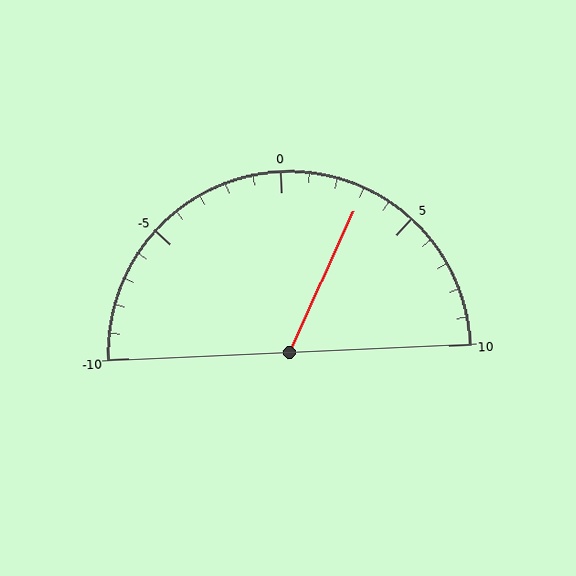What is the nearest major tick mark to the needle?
The nearest major tick mark is 5.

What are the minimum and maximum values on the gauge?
The gauge ranges from -10 to 10.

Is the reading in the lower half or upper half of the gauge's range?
The reading is in the upper half of the range (-10 to 10).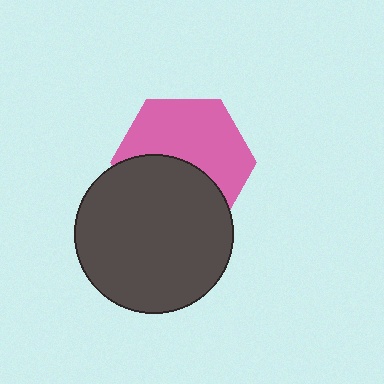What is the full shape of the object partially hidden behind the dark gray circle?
The partially hidden object is a pink hexagon.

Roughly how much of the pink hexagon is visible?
About half of it is visible (roughly 56%).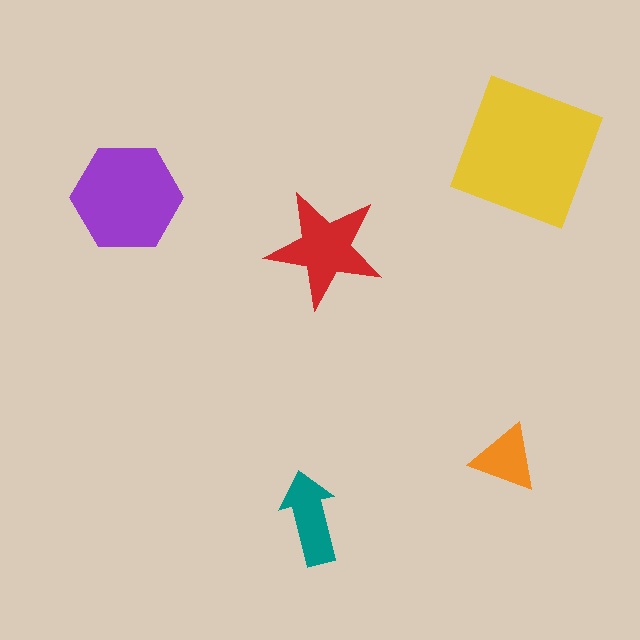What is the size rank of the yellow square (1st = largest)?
1st.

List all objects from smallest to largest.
The orange triangle, the teal arrow, the red star, the purple hexagon, the yellow square.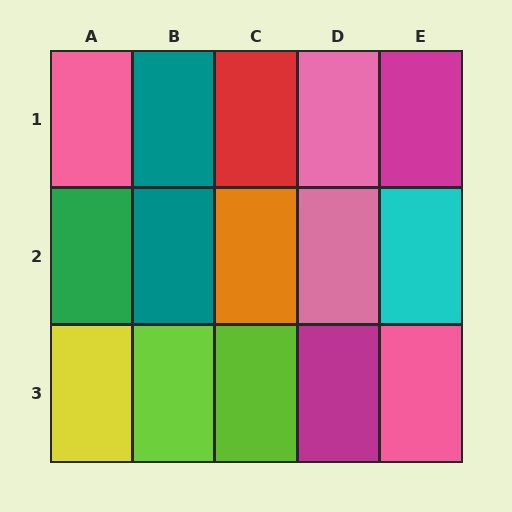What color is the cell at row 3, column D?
Magenta.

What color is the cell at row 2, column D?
Pink.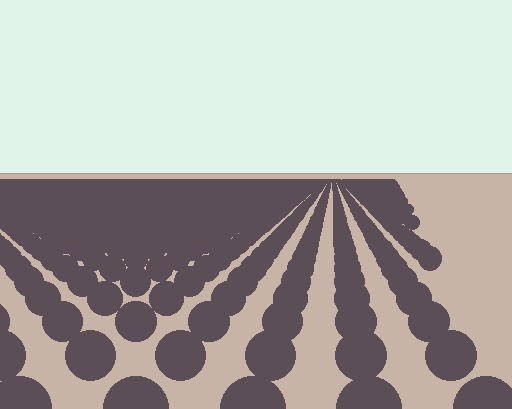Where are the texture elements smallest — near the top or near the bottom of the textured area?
Near the top.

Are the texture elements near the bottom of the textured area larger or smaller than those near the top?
Larger. Near the bottom, elements are closer to the viewer and appear at a bigger on-screen size.